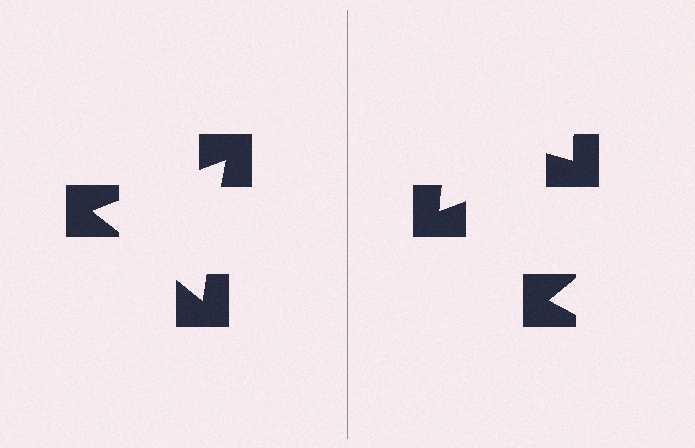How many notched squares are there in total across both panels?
6 — 3 on each side.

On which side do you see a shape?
An illusory triangle appears on the left side. On the right side the wedge cuts are rotated, so no coherent shape forms.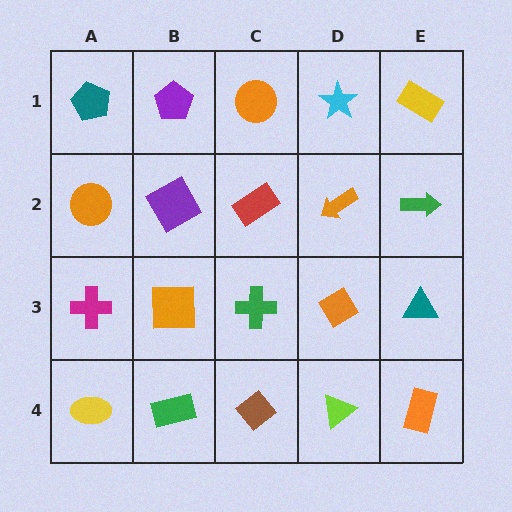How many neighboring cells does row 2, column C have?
4.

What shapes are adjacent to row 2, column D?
A cyan star (row 1, column D), an orange diamond (row 3, column D), a red rectangle (row 2, column C), a green arrow (row 2, column E).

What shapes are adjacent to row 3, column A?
An orange circle (row 2, column A), a yellow ellipse (row 4, column A), an orange square (row 3, column B).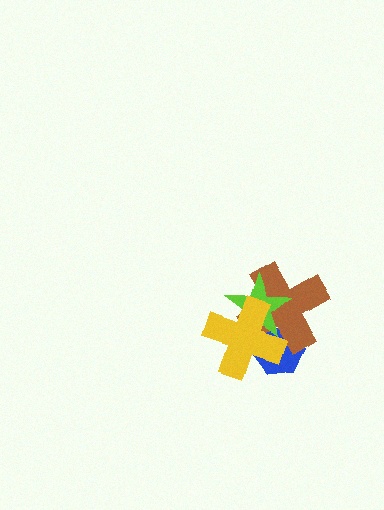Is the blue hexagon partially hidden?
Yes, it is partially covered by another shape.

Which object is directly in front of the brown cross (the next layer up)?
The lime star is directly in front of the brown cross.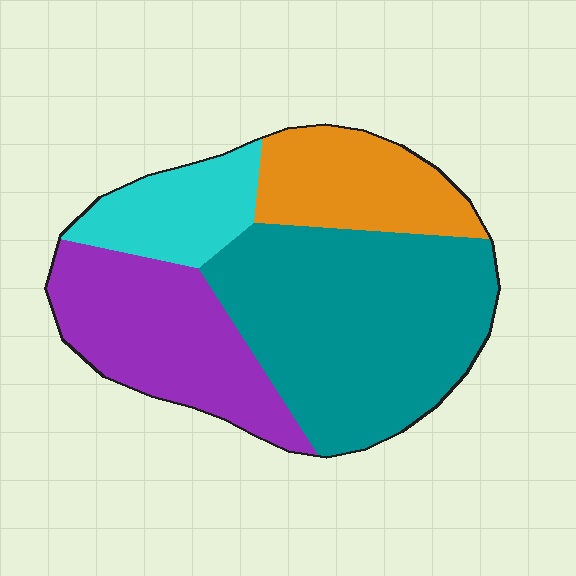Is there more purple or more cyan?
Purple.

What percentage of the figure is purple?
Purple covers around 25% of the figure.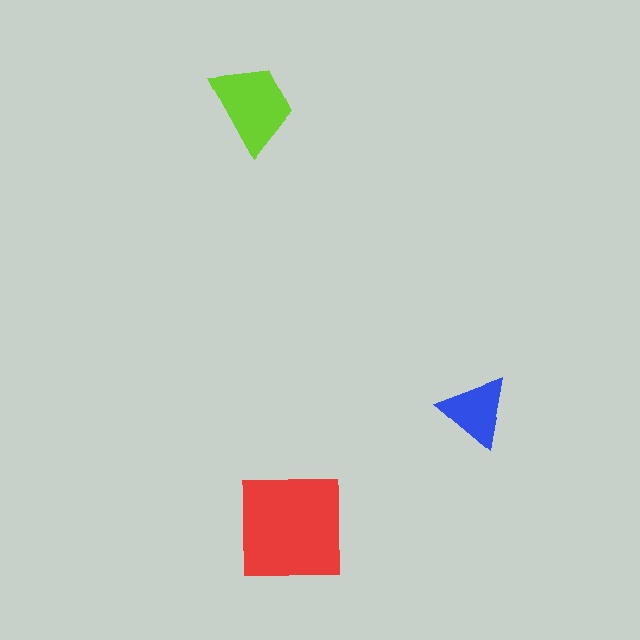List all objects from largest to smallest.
The red square, the lime trapezoid, the blue triangle.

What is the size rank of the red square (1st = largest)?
1st.